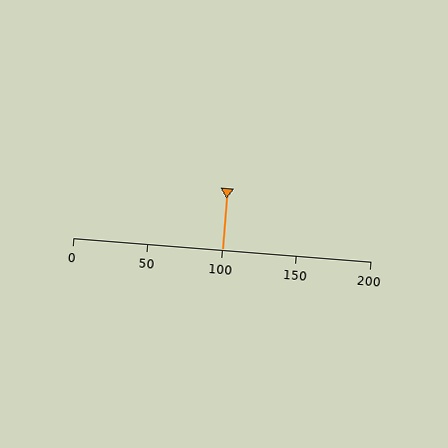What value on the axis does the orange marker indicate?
The marker indicates approximately 100.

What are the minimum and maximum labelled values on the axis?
The axis runs from 0 to 200.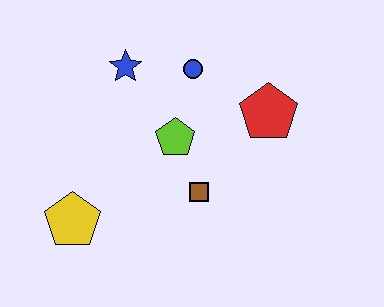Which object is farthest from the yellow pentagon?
The red pentagon is farthest from the yellow pentagon.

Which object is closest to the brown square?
The lime pentagon is closest to the brown square.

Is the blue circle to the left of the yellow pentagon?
No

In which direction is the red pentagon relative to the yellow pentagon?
The red pentagon is to the right of the yellow pentagon.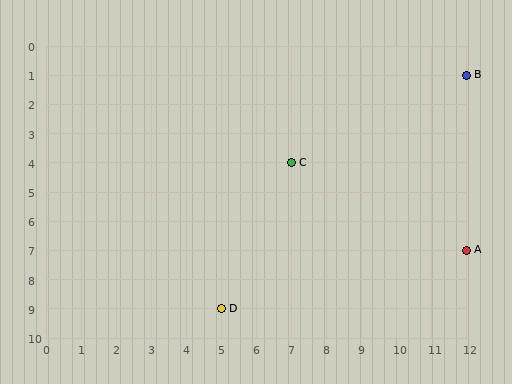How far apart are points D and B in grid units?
Points D and B are 7 columns and 8 rows apart (about 10.6 grid units diagonally).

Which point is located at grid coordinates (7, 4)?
Point C is at (7, 4).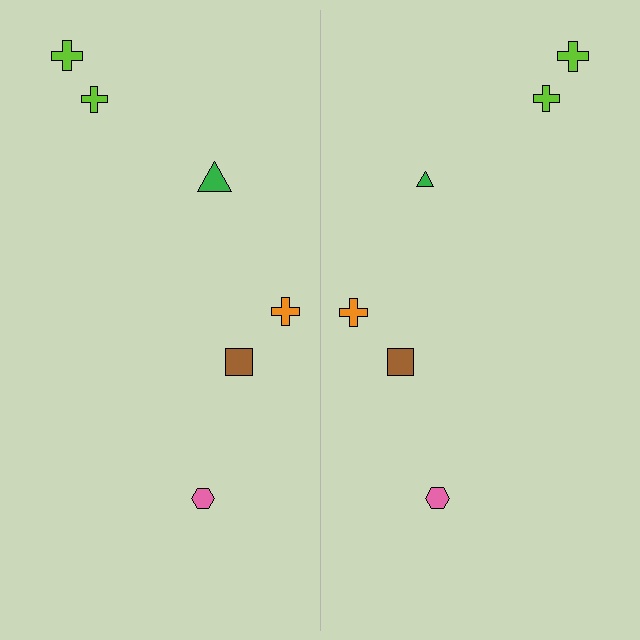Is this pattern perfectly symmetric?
No, the pattern is not perfectly symmetric. The green triangle on the right side has a different size than its mirror counterpart.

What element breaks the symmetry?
The green triangle on the right side has a different size than its mirror counterpart.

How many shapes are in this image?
There are 12 shapes in this image.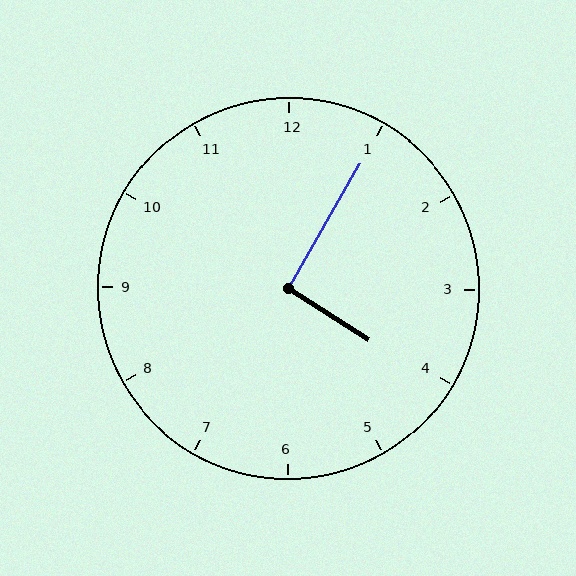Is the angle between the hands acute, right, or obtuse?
It is right.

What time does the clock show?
4:05.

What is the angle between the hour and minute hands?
Approximately 92 degrees.